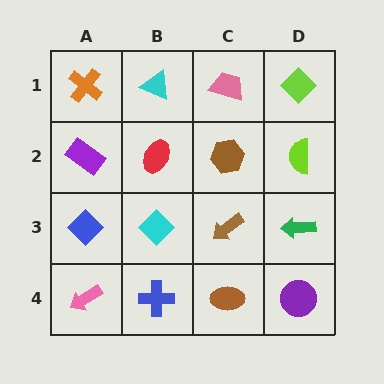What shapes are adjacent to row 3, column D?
A lime semicircle (row 2, column D), a purple circle (row 4, column D), a brown arrow (row 3, column C).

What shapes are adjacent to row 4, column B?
A cyan diamond (row 3, column B), a pink arrow (row 4, column A), a brown ellipse (row 4, column C).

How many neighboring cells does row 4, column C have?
3.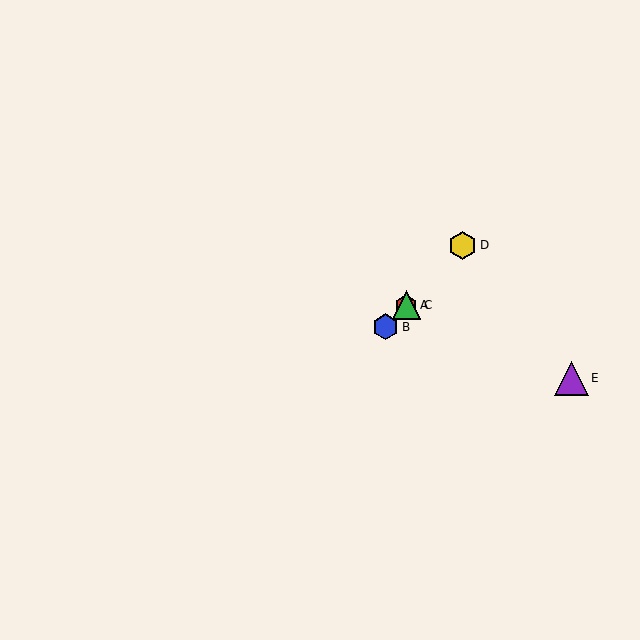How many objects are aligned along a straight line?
4 objects (A, B, C, D) are aligned along a straight line.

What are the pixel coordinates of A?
Object A is at (406, 305).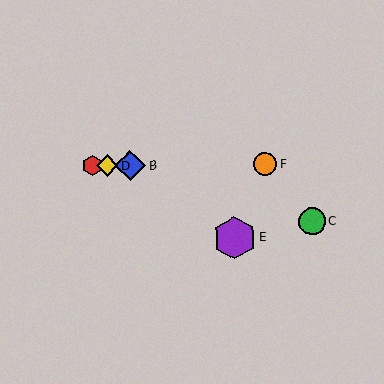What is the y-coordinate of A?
Object A is at y≈166.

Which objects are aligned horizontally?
Objects A, B, D, F are aligned horizontally.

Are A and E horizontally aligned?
No, A is at y≈166 and E is at y≈238.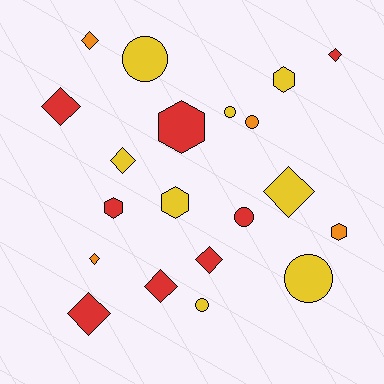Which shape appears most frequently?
Diamond, with 9 objects.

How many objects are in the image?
There are 20 objects.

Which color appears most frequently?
Yellow, with 8 objects.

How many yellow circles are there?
There are 4 yellow circles.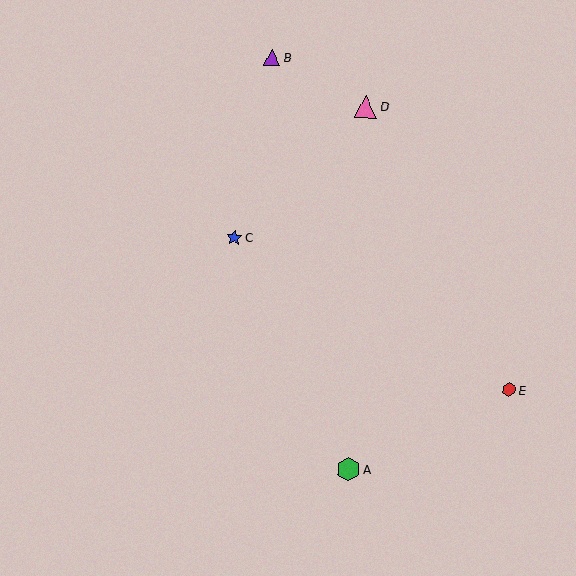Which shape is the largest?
The green hexagon (labeled A) is the largest.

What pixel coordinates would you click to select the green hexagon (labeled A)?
Click at (348, 469) to select the green hexagon A.